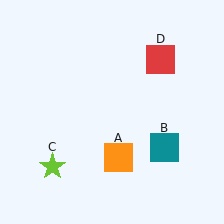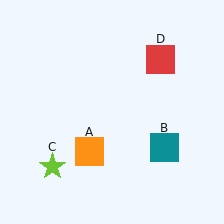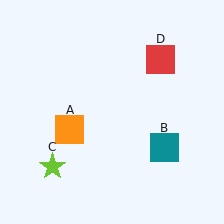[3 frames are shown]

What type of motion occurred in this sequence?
The orange square (object A) rotated clockwise around the center of the scene.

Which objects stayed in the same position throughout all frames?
Teal square (object B) and lime star (object C) and red square (object D) remained stationary.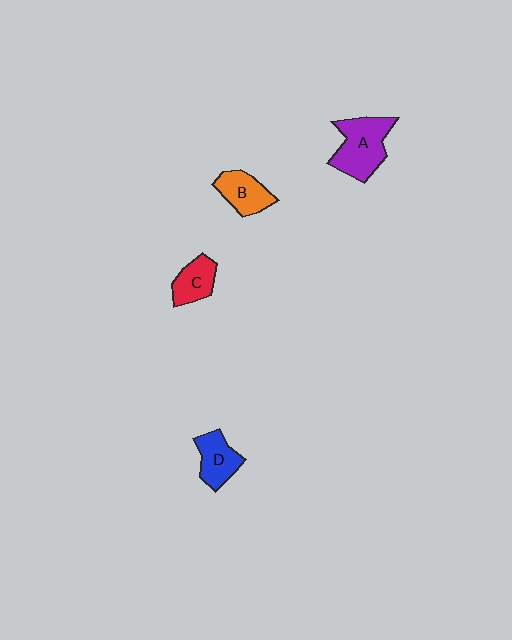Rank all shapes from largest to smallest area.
From largest to smallest: A (purple), B (orange), D (blue), C (red).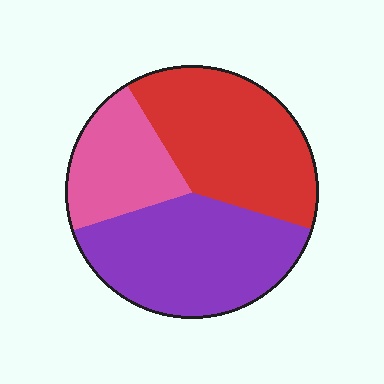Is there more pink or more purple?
Purple.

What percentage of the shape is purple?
Purple takes up about two fifths (2/5) of the shape.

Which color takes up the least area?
Pink, at roughly 20%.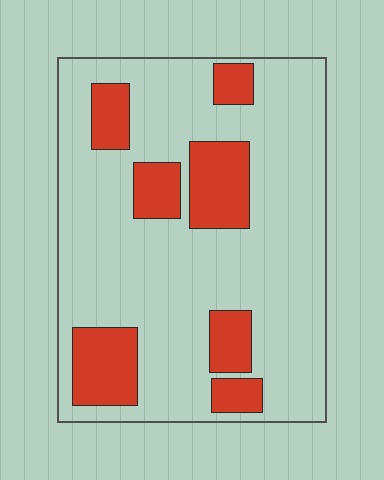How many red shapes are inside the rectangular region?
7.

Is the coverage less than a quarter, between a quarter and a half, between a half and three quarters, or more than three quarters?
Less than a quarter.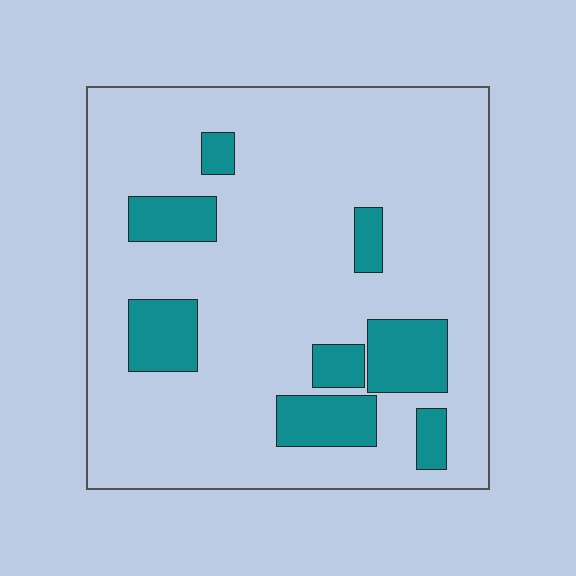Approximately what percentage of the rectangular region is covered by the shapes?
Approximately 15%.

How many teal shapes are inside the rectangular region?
8.